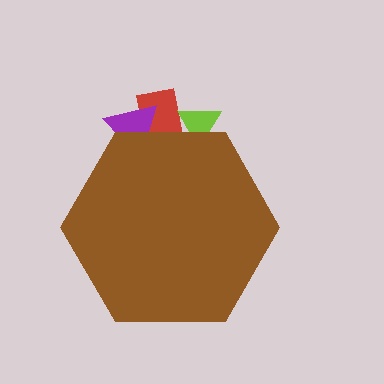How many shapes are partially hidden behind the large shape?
3 shapes are partially hidden.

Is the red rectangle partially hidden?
Yes, the red rectangle is partially hidden behind the brown hexagon.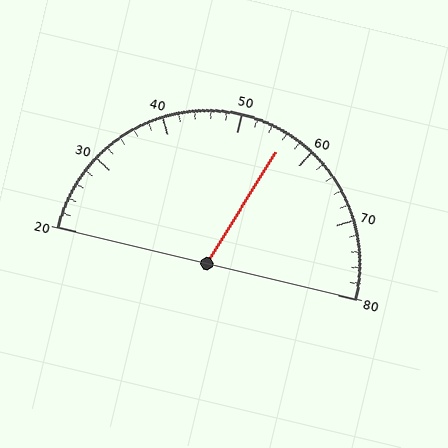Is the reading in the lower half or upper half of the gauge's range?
The reading is in the upper half of the range (20 to 80).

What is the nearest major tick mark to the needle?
The nearest major tick mark is 60.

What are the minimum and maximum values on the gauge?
The gauge ranges from 20 to 80.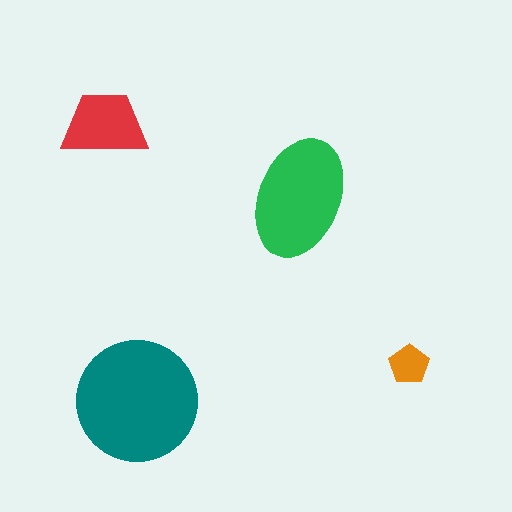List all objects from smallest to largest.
The orange pentagon, the red trapezoid, the green ellipse, the teal circle.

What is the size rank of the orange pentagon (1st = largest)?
4th.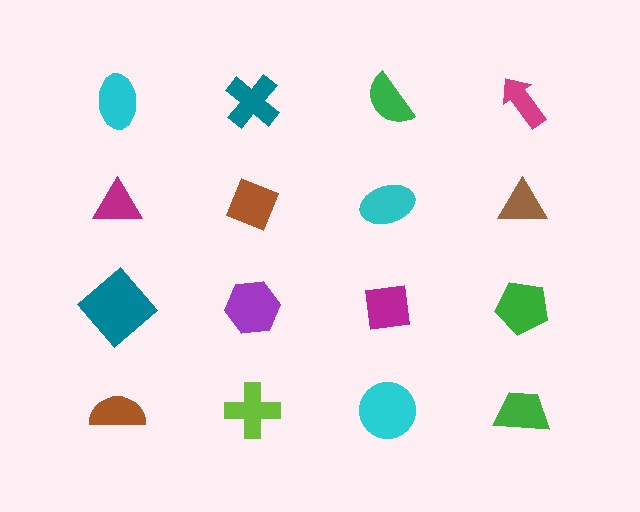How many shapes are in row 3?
4 shapes.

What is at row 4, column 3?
A cyan circle.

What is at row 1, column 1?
A cyan ellipse.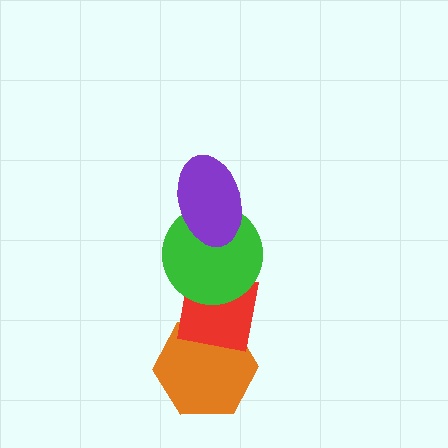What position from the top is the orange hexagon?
The orange hexagon is 4th from the top.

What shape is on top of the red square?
The green circle is on top of the red square.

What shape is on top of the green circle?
The purple ellipse is on top of the green circle.